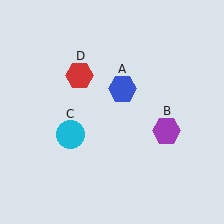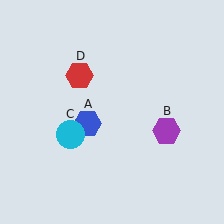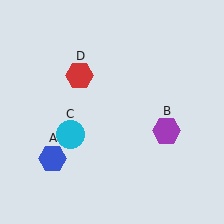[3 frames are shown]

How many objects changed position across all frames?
1 object changed position: blue hexagon (object A).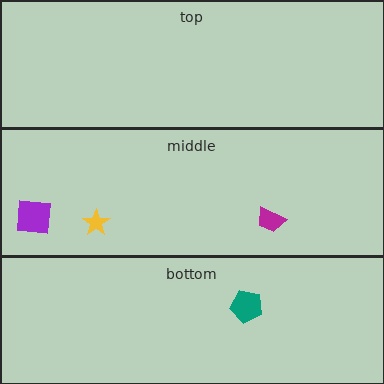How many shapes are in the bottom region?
1.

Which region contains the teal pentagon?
The bottom region.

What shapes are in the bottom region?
The teal pentagon.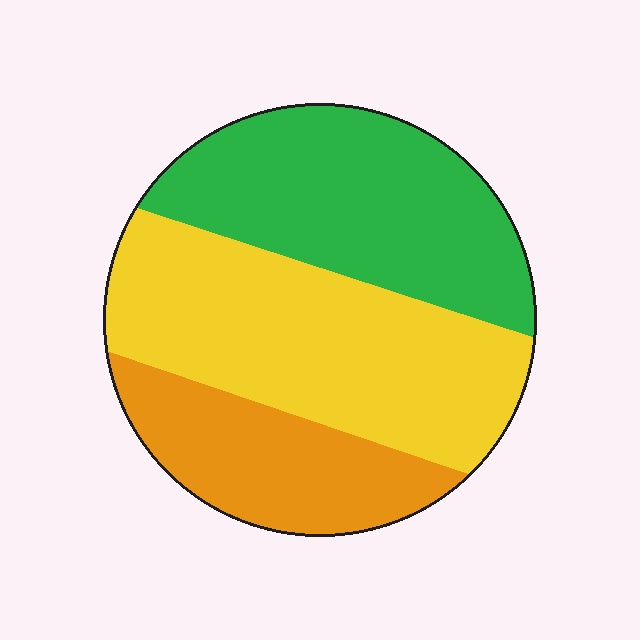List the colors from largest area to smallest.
From largest to smallest: yellow, green, orange.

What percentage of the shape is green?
Green covers 36% of the shape.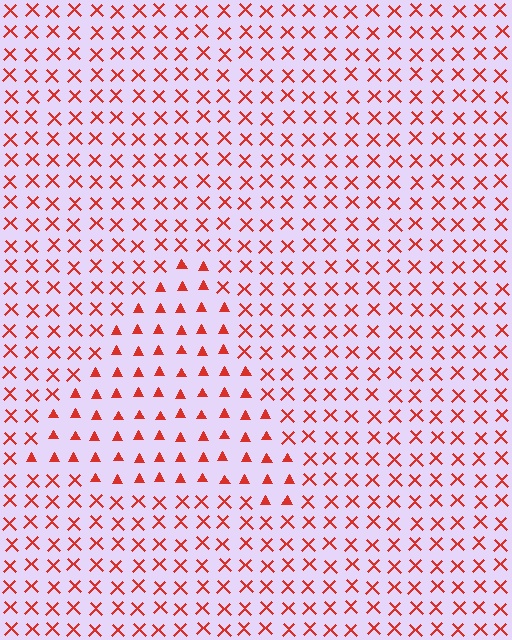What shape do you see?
I see a triangle.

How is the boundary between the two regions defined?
The boundary is defined by a change in element shape: triangles inside vs. X marks outside. All elements share the same color and spacing.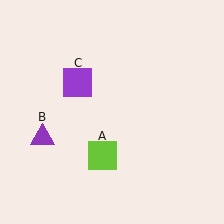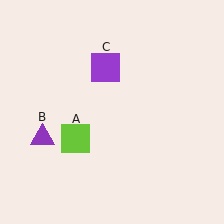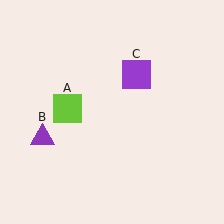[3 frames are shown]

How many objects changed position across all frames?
2 objects changed position: lime square (object A), purple square (object C).